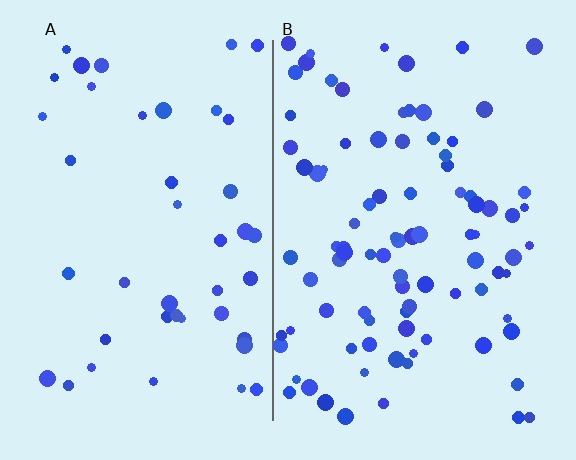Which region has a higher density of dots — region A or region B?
B (the right).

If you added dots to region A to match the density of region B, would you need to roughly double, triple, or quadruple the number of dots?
Approximately double.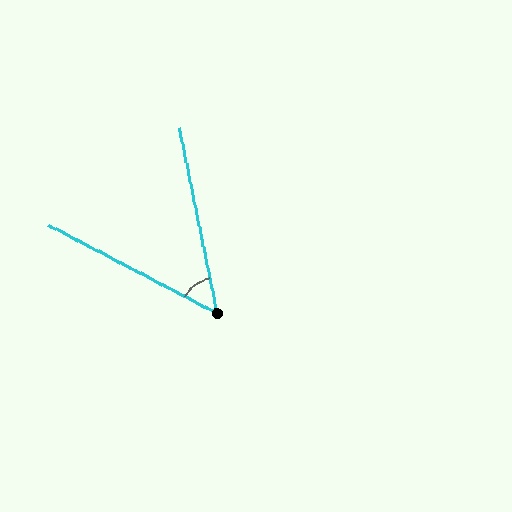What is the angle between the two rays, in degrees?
Approximately 51 degrees.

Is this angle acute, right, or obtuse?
It is acute.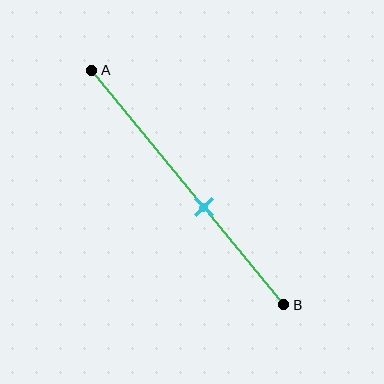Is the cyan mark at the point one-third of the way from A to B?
No, the mark is at about 60% from A, not at the 33% one-third point.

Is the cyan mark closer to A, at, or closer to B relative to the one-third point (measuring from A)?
The cyan mark is closer to point B than the one-third point of segment AB.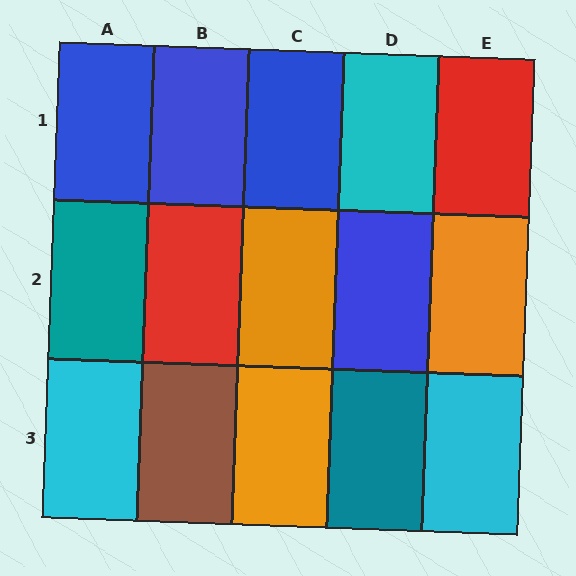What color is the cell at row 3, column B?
Brown.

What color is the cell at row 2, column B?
Red.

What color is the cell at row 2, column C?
Orange.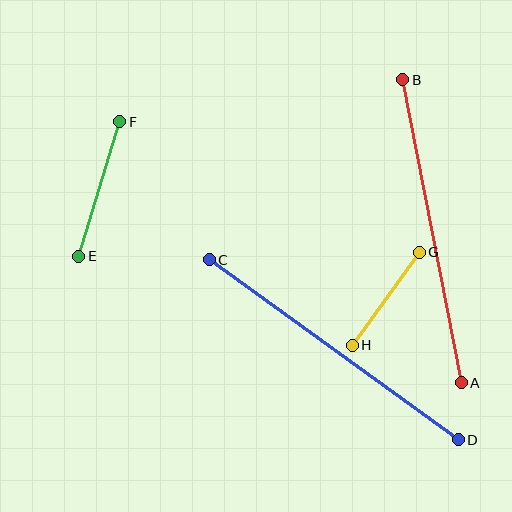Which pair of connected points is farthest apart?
Points A and B are farthest apart.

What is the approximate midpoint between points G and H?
The midpoint is at approximately (386, 299) pixels.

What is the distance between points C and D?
The distance is approximately 307 pixels.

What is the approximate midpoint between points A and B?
The midpoint is at approximately (432, 231) pixels.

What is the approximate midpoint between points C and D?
The midpoint is at approximately (334, 350) pixels.